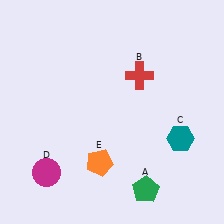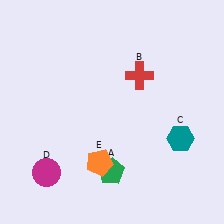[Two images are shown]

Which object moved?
The green pentagon (A) moved left.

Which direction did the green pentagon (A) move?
The green pentagon (A) moved left.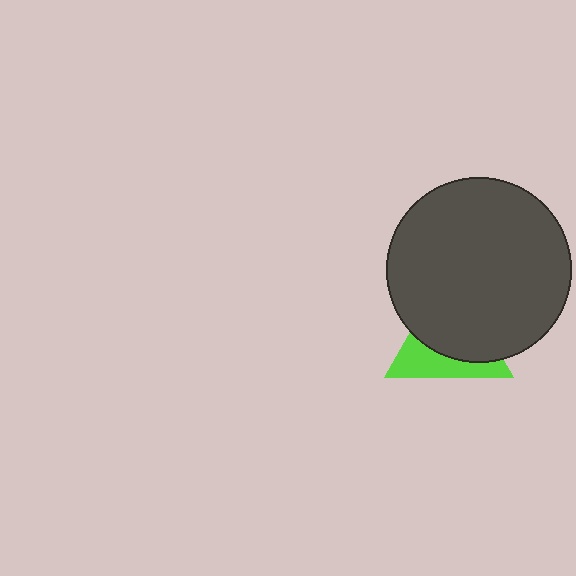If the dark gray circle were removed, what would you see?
You would see the complete lime triangle.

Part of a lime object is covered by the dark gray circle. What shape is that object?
It is a triangle.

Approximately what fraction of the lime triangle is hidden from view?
Roughly 63% of the lime triangle is hidden behind the dark gray circle.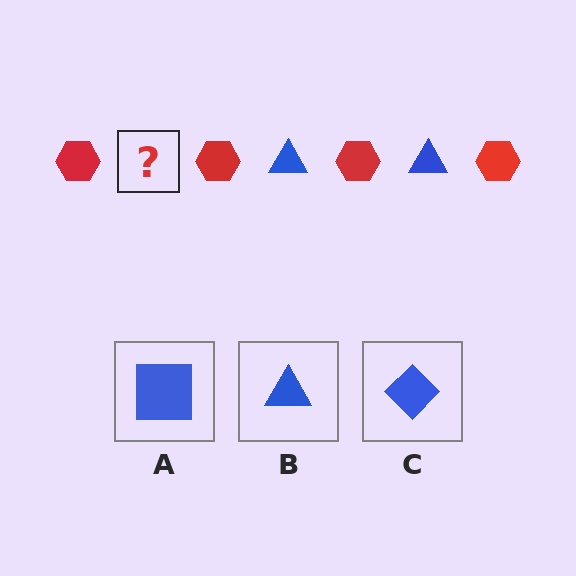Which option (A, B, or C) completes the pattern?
B.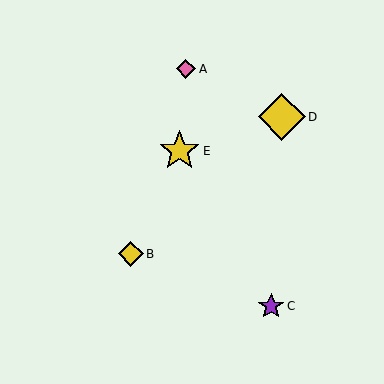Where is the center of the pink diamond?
The center of the pink diamond is at (186, 69).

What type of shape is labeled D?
Shape D is a yellow diamond.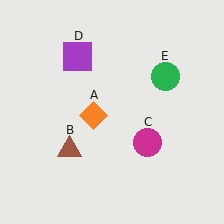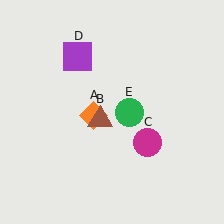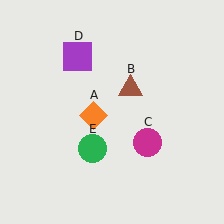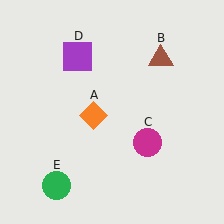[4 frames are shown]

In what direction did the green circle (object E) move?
The green circle (object E) moved down and to the left.